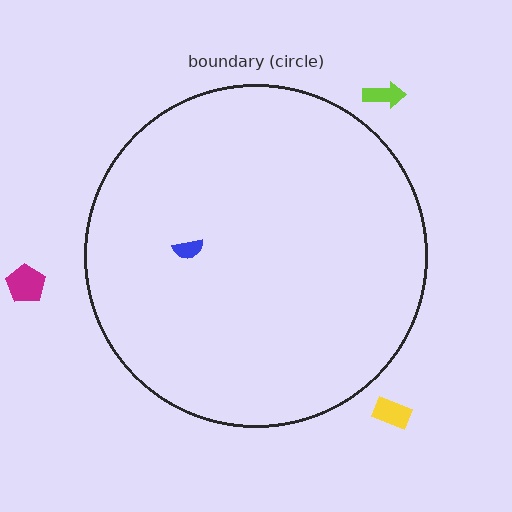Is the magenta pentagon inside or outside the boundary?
Outside.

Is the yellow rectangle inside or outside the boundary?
Outside.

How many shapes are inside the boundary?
1 inside, 3 outside.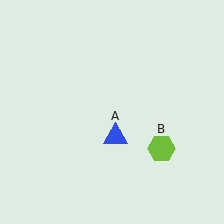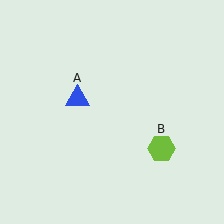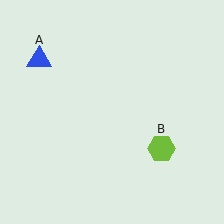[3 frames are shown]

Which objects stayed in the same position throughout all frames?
Lime hexagon (object B) remained stationary.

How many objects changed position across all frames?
1 object changed position: blue triangle (object A).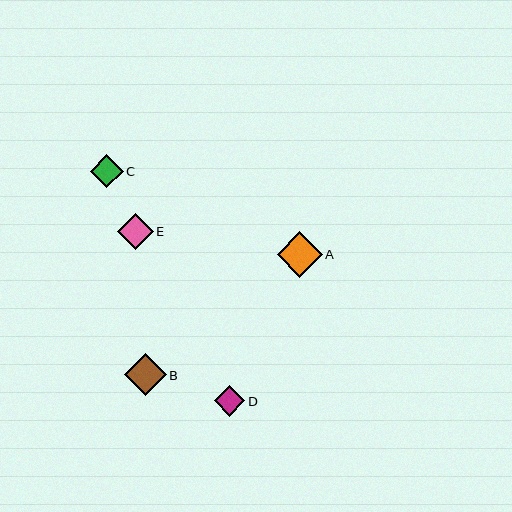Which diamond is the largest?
Diamond A is the largest with a size of approximately 45 pixels.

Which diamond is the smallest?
Diamond D is the smallest with a size of approximately 31 pixels.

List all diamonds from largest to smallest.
From largest to smallest: A, B, E, C, D.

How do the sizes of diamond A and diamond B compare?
Diamond A and diamond B are approximately the same size.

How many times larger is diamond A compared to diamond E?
Diamond A is approximately 1.3 times the size of diamond E.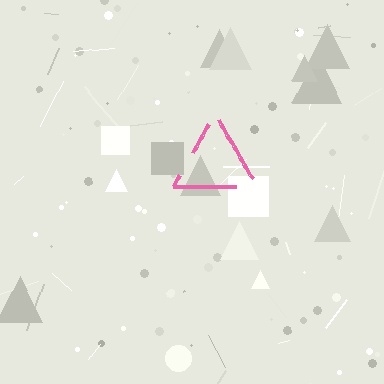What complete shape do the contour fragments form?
The contour fragments form a triangle.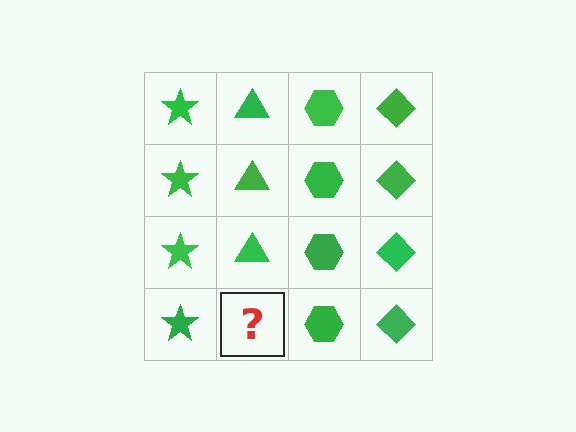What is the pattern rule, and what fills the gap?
The rule is that each column has a consistent shape. The gap should be filled with a green triangle.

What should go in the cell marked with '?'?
The missing cell should contain a green triangle.